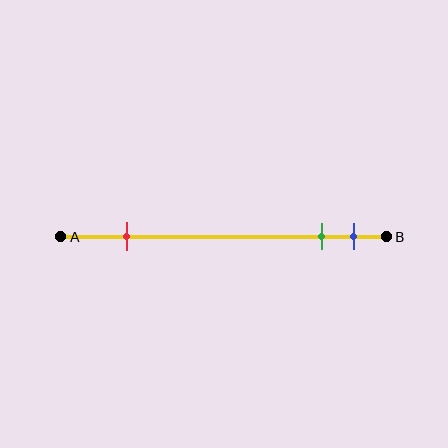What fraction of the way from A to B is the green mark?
The green mark is approximately 80% (0.8) of the way from A to B.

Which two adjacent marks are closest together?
The green and blue marks are the closest adjacent pair.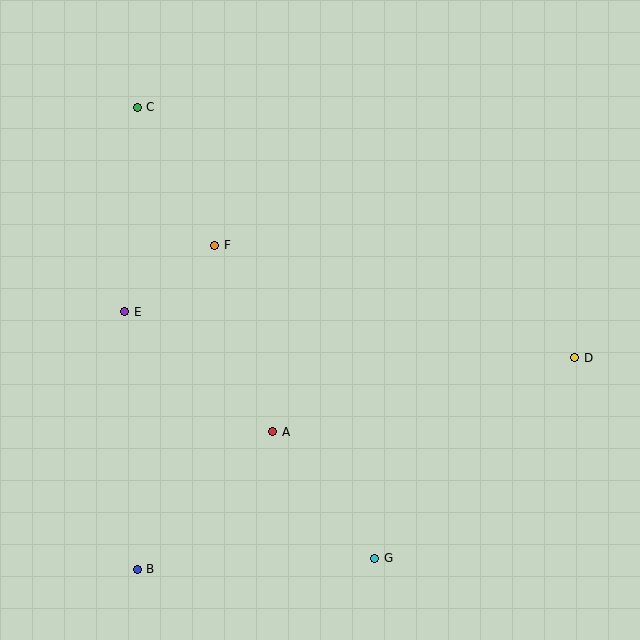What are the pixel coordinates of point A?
Point A is at (273, 432).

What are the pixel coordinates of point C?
Point C is at (137, 107).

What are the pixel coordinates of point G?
Point G is at (375, 558).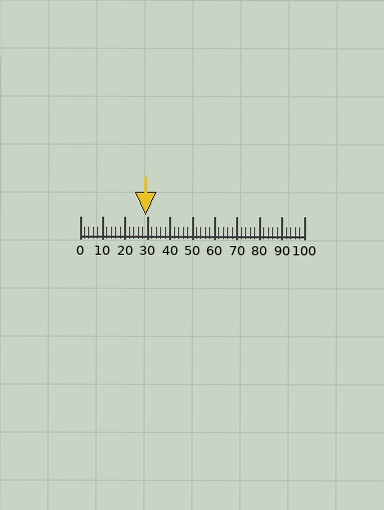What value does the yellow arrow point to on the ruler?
The yellow arrow points to approximately 29.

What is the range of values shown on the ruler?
The ruler shows values from 0 to 100.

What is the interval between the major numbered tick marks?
The major tick marks are spaced 10 units apart.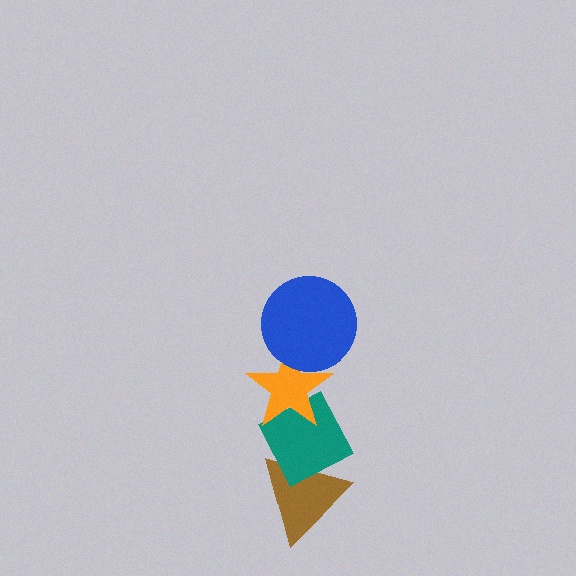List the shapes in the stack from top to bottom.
From top to bottom: the blue circle, the orange star, the teal diamond, the brown triangle.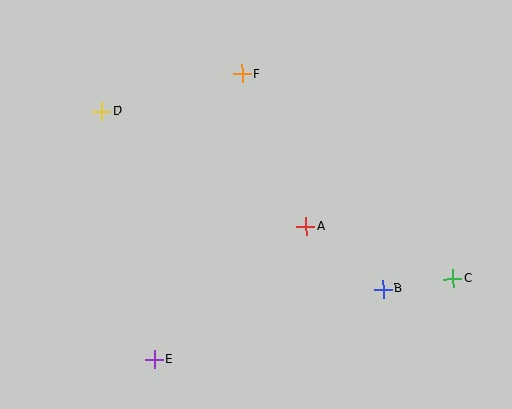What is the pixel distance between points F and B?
The distance between F and B is 257 pixels.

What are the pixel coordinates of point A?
Point A is at (306, 226).